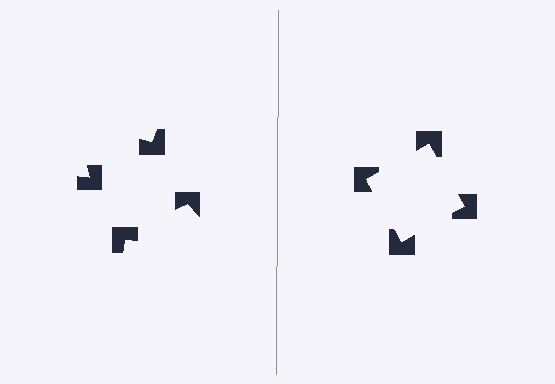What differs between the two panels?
The notched squares are positioned identically on both sides; only the wedge orientations differ. On the right they align to a square; on the left they are misaligned.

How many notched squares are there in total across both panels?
8 — 4 on each side.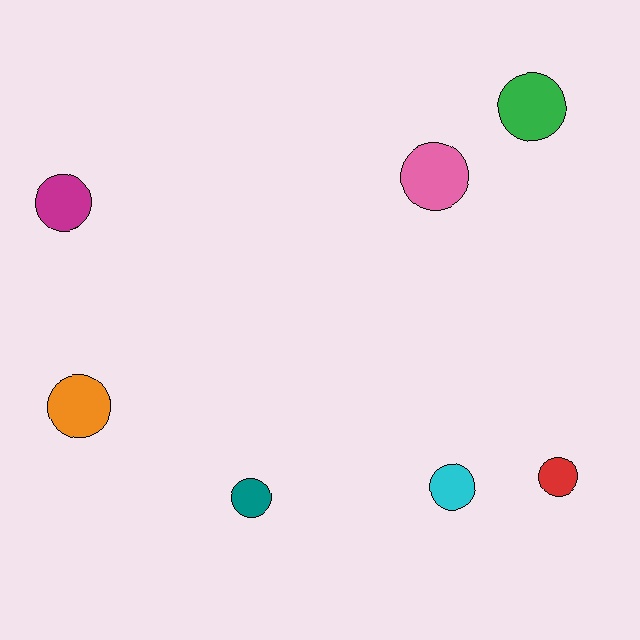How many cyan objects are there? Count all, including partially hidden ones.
There is 1 cyan object.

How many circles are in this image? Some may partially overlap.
There are 7 circles.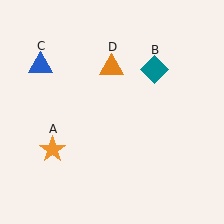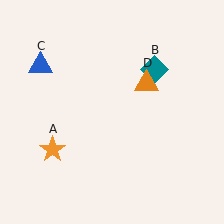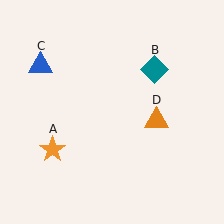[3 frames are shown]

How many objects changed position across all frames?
1 object changed position: orange triangle (object D).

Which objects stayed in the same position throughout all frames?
Orange star (object A) and teal diamond (object B) and blue triangle (object C) remained stationary.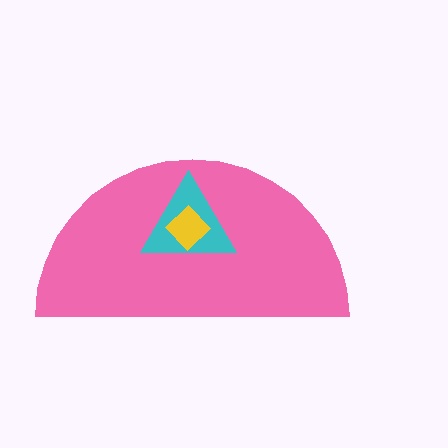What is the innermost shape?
The yellow diamond.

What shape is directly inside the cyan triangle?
The yellow diamond.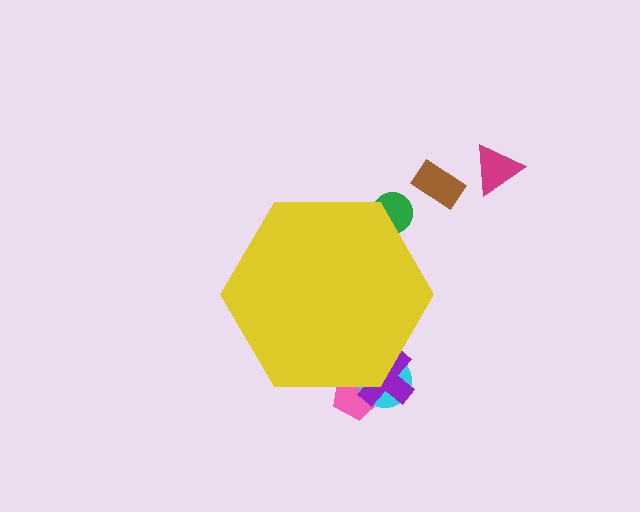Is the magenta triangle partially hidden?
No, the magenta triangle is fully visible.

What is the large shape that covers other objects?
A yellow hexagon.